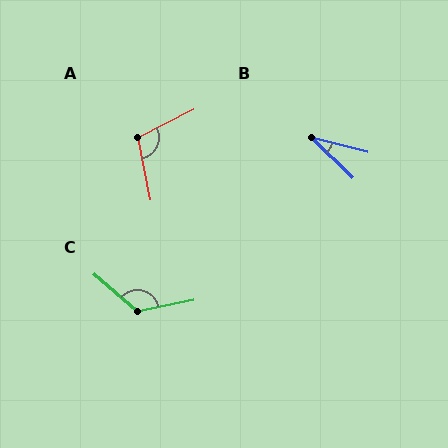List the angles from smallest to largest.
B (30°), A (105°), C (128°).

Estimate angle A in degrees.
Approximately 105 degrees.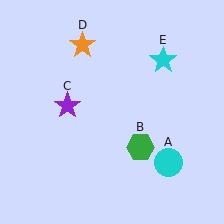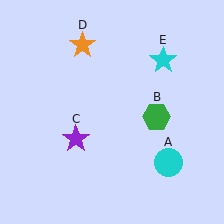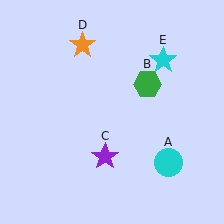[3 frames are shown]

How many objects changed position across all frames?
2 objects changed position: green hexagon (object B), purple star (object C).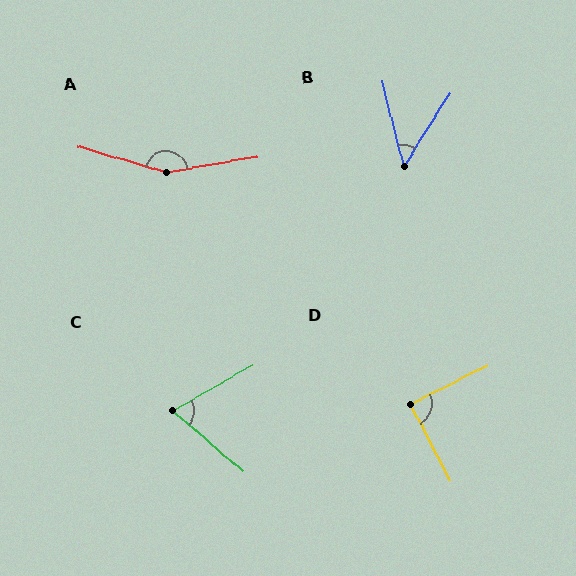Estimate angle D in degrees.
Approximately 89 degrees.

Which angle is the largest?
A, at approximately 153 degrees.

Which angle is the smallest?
B, at approximately 46 degrees.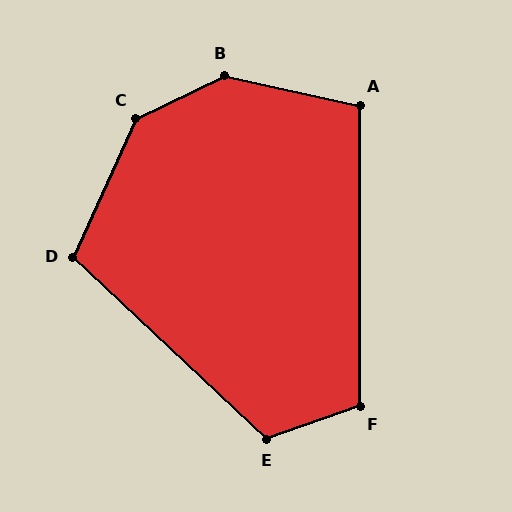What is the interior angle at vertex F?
Approximately 109 degrees (obtuse).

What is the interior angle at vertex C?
Approximately 140 degrees (obtuse).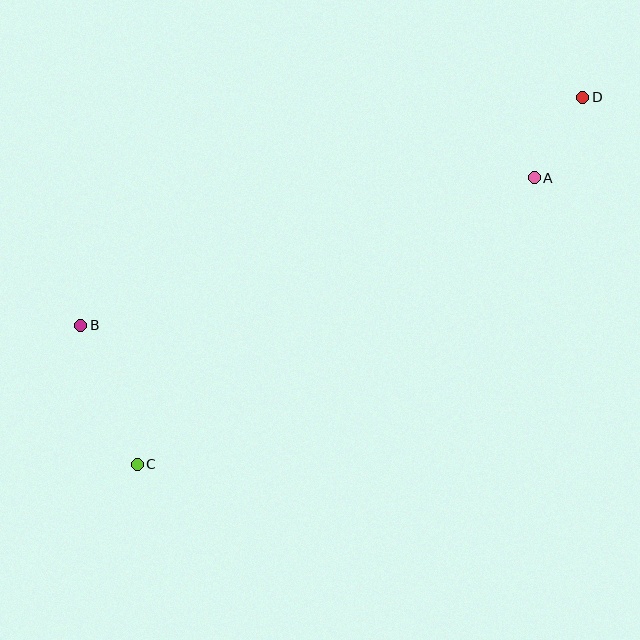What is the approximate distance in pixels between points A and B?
The distance between A and B is approximately 477 pixels.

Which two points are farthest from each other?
Points C and D are farthest from each other.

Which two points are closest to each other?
Points A and D are closest to each other.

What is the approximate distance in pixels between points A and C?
The distance between A and C is approximately 489 pixels.